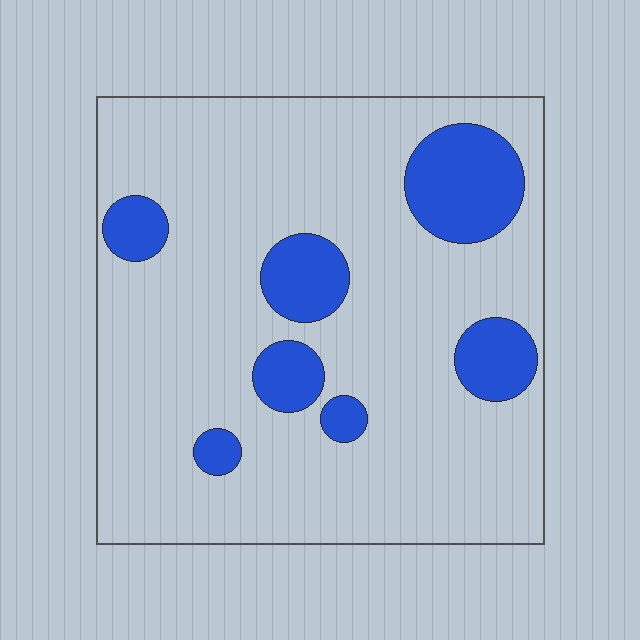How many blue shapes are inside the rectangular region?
7.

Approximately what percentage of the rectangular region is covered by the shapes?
Approximately 15%.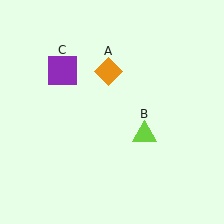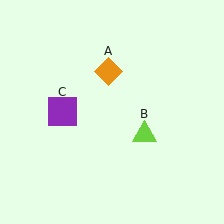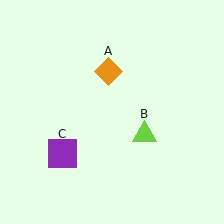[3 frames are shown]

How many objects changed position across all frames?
1 object changed position: purple square (object C).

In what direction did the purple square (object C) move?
The purple square (object C) moved down.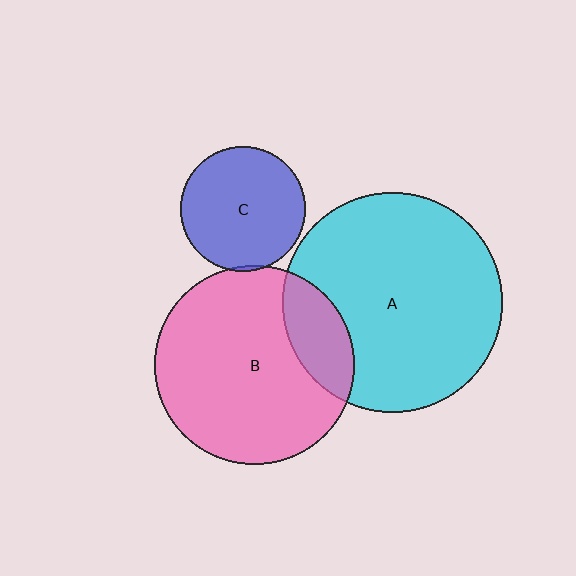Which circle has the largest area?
Circle A (cyan).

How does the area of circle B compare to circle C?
Approximately 2.5 times.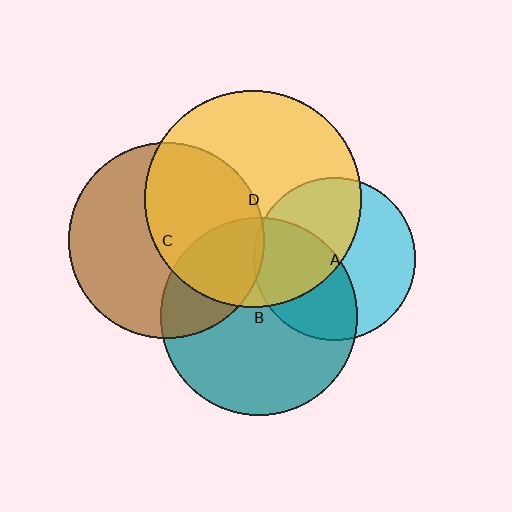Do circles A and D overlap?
Yes.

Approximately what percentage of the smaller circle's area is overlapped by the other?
Approximately 45%.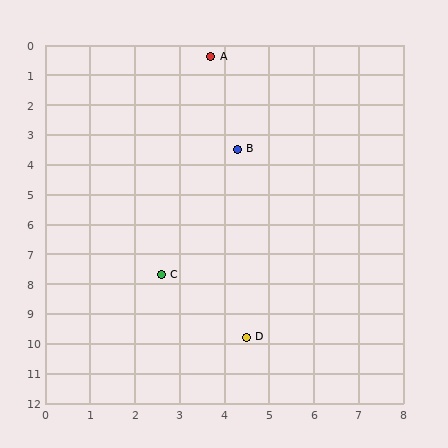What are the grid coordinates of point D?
Point D is at approximately (4.5, 9.8).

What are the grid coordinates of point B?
Point B is at approximately (4.3, 3.5).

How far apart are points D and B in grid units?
Points D and B are about 6.3 grid units apart.